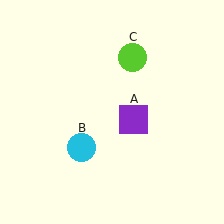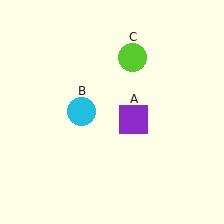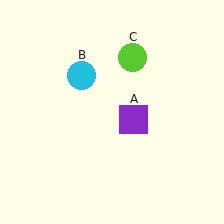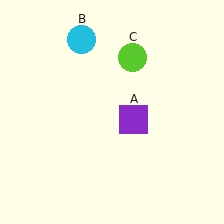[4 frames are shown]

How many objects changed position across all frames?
1 object changed position: cyan circle (object B).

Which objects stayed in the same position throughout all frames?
Purple square (object A) and lime circle (object C) remained stationary.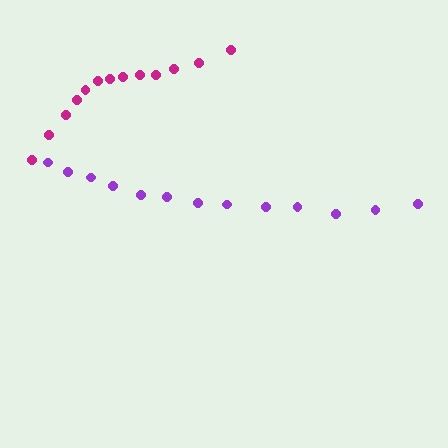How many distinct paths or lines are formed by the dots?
There are 2 distinct paths.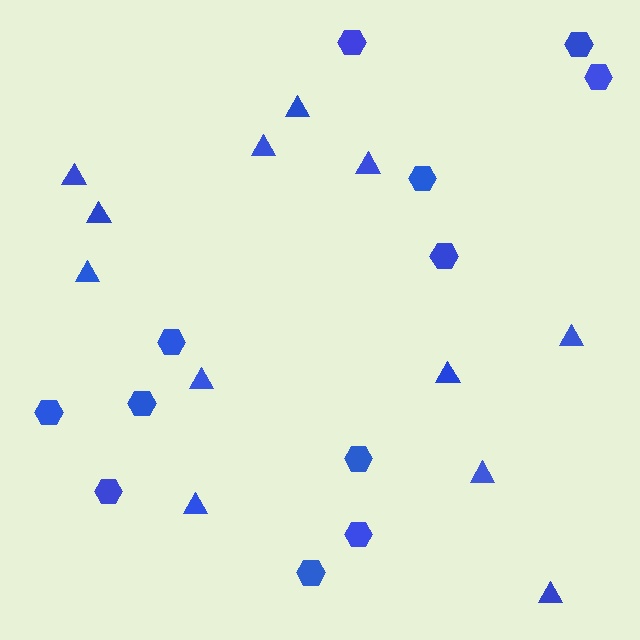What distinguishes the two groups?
There are 2 groups: one group of hexagons (12) and one group of triangles (12).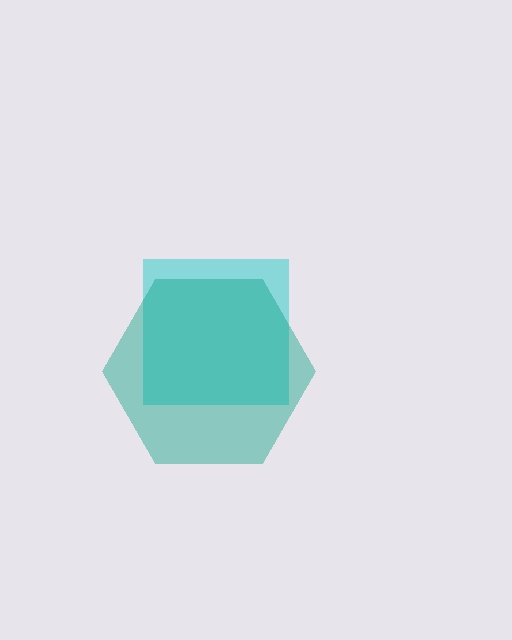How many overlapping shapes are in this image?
There are 2 overlapping shapes in the image.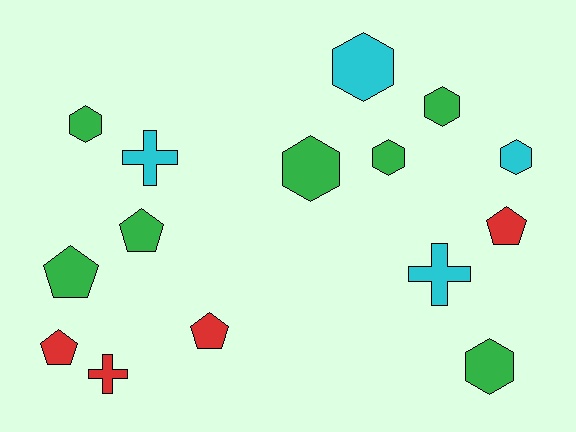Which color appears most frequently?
Green, with 7 objects.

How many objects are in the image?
There are 15 objects.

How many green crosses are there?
There are no green crosses.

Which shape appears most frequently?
Hexagon, with 7 objects.